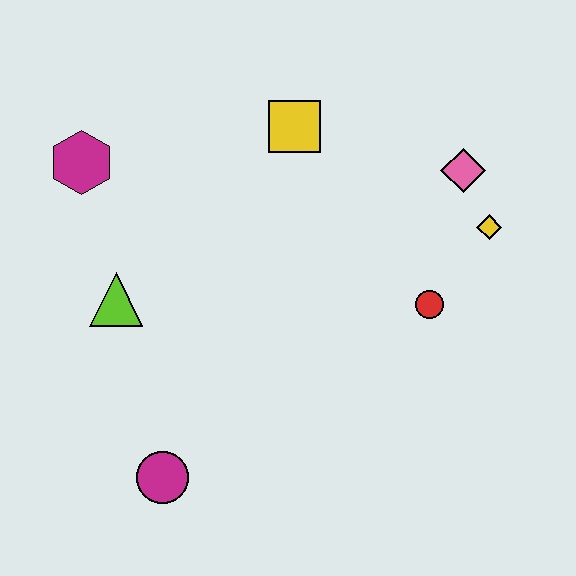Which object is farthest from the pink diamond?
The magenta circle is farthest from the pink diamond.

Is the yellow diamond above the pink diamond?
No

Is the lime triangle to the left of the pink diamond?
Yes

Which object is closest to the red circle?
The yellow diamond is closest to the red circle.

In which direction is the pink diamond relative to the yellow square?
The pink diamond is to the right of the yellow square.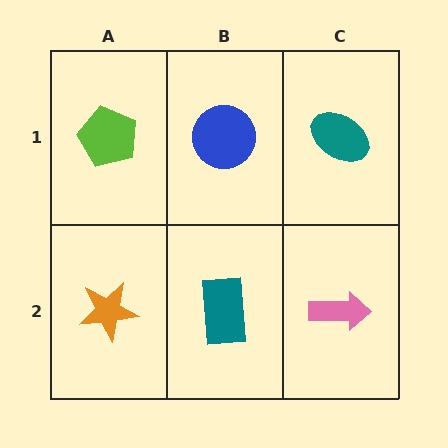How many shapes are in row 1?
3 shapes.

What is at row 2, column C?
A pink arrow.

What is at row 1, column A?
A lime pentagon.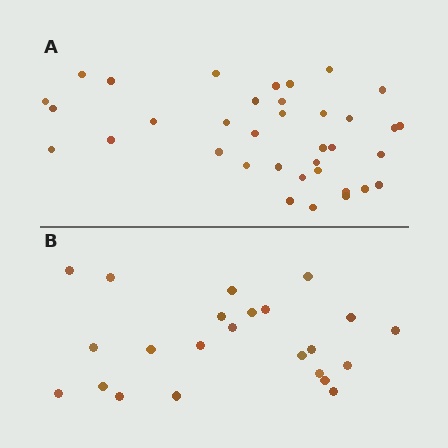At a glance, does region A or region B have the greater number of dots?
Region A (the top region) has more dots.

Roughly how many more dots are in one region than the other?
Region A has approximately 15 more dots than region B.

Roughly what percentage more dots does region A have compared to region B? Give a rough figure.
About 55% more.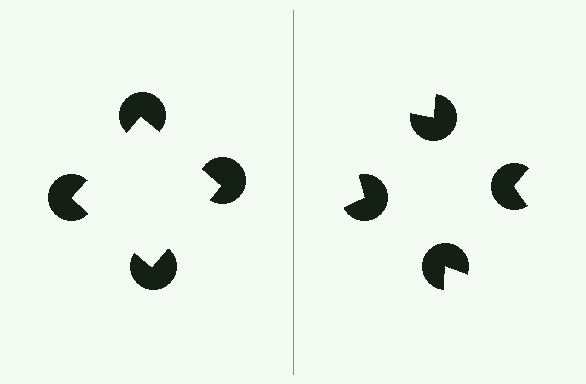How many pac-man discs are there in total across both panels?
8 — 4 on each side.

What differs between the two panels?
The pac-man discs are positioned identically on both sides; only the wedge orientations differ. On the left they align to a square; on the right they are misaligned.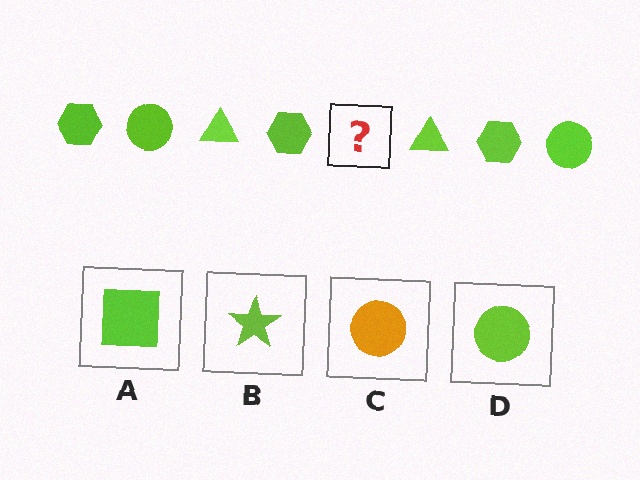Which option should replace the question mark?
Option D.